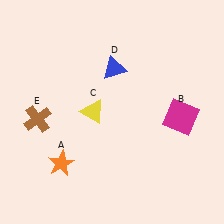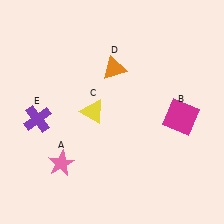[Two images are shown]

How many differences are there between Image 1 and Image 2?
There are 3 differences between the two images.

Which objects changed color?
A changed from orange to pink. D changed from blue to orange. E changed from brown to purple.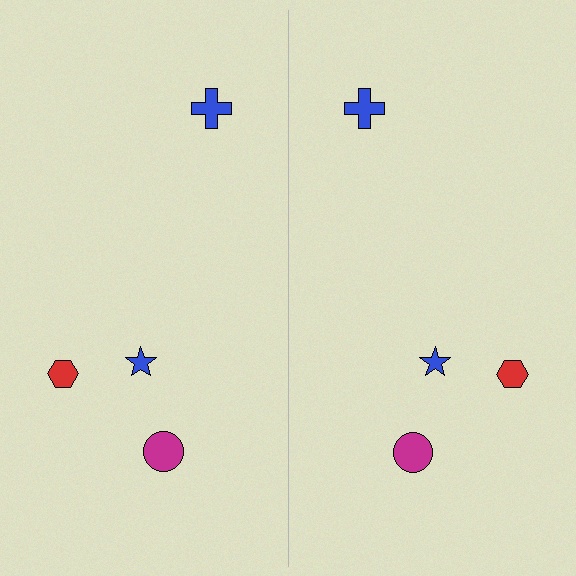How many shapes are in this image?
There are 8 shapes in this image.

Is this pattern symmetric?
Yes, this pattern has bilateral (reflection) symmetry.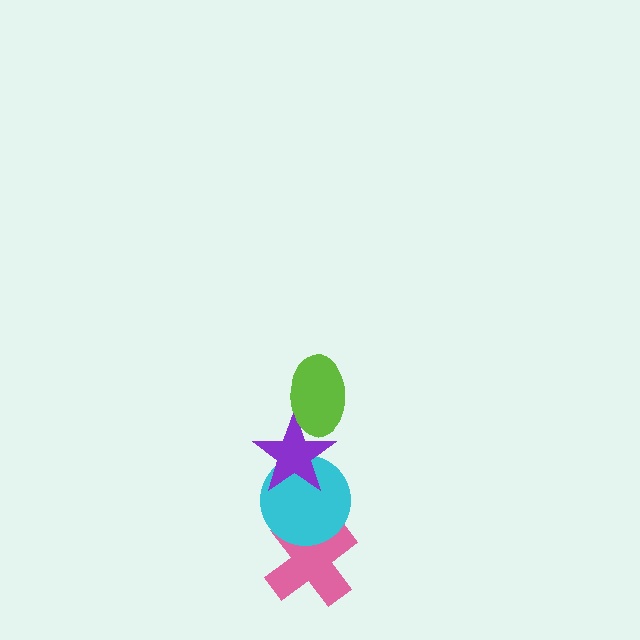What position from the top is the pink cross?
The pink cross is 4th from the top.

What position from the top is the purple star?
The purple star is 2nd from the top.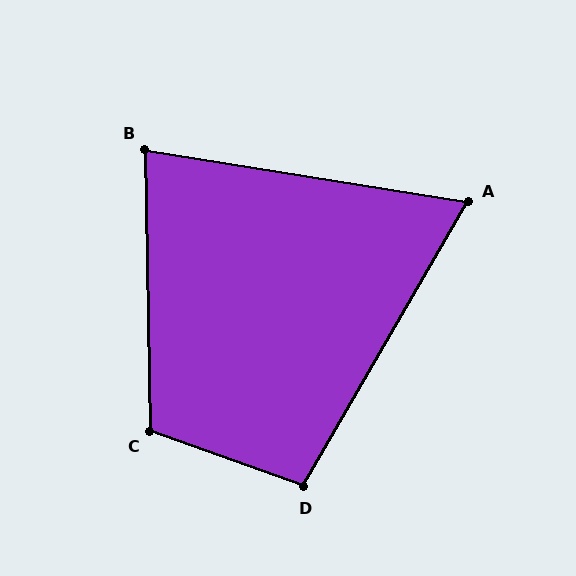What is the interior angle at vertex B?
Approximately 80 degrees (acute).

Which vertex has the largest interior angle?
C, at approximately 111 degrees.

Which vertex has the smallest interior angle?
A, at approximately 69 degrees.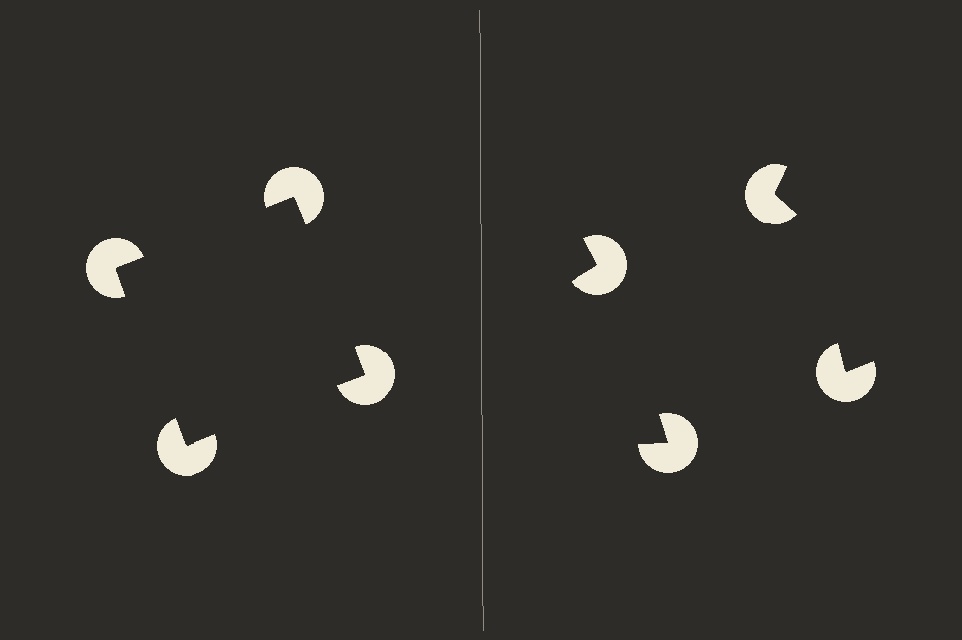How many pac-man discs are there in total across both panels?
8 — 4 on each side.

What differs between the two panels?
The pac-man discs are positioned identically on both sides; only the wedge orientations differ. On the left they align to a square; on the right they are misaligned.